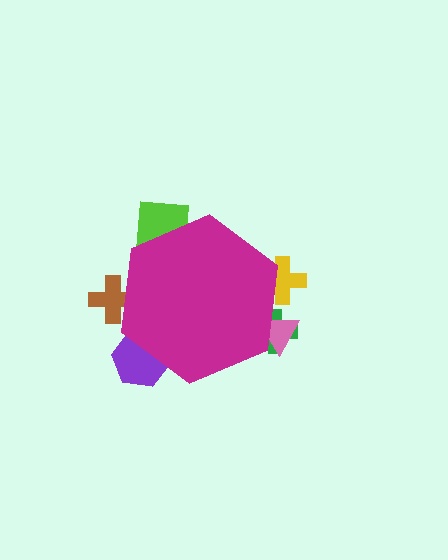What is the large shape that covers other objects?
A magenta hexagon.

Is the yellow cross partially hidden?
Yes, the yellow cross is partially hidden behind the magenta hexagon.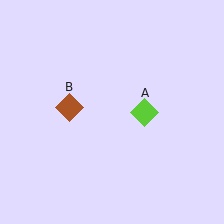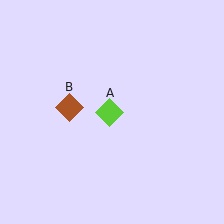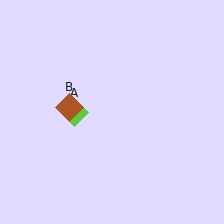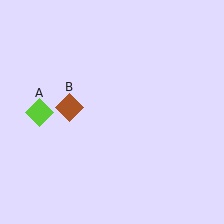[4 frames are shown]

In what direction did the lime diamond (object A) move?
The lime diamond (object A) moved left.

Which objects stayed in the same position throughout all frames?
Brown diamond (object B) remained stationary.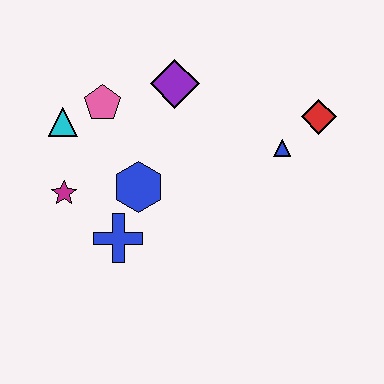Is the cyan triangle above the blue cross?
Yes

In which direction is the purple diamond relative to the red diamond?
The purple diamond is to the left of the red diamond.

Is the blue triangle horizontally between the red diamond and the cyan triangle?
Yes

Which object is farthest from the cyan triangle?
The red diamond is farthest from the cyan triangle.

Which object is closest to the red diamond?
The blue triangle is closest to the red diamond.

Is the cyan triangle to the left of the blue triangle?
Yes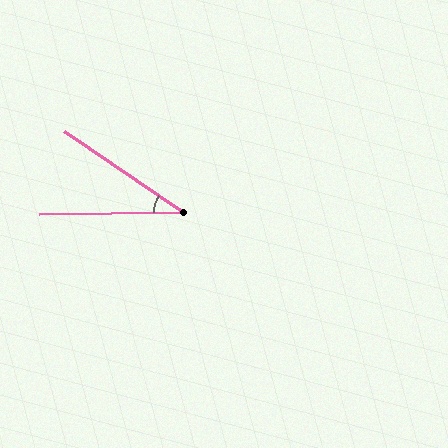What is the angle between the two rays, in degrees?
Approximately 35 degrees.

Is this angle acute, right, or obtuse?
It is acute.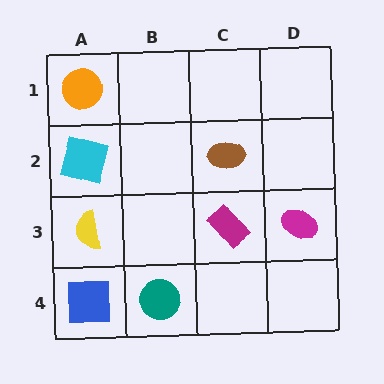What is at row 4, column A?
A blue square.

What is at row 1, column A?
An orange circle.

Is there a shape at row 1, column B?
No, that cell is empty.